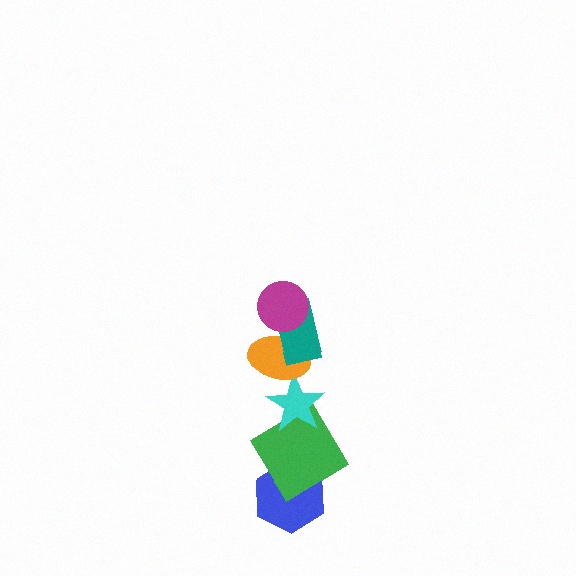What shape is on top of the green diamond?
The cyan star is on top of the green diamond.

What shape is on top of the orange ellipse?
The teal rectangle is on top of the orange ellipse.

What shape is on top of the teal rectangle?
The magenta circle is on top of the teal rectangle.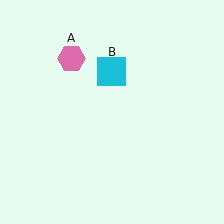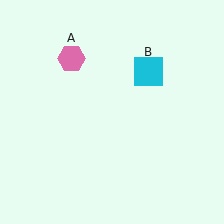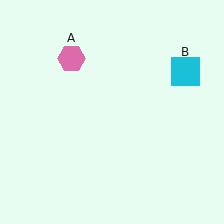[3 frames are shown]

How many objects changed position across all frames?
1 object changed position: cyan square (object B).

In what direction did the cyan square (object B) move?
The cyan square (object B) moved right.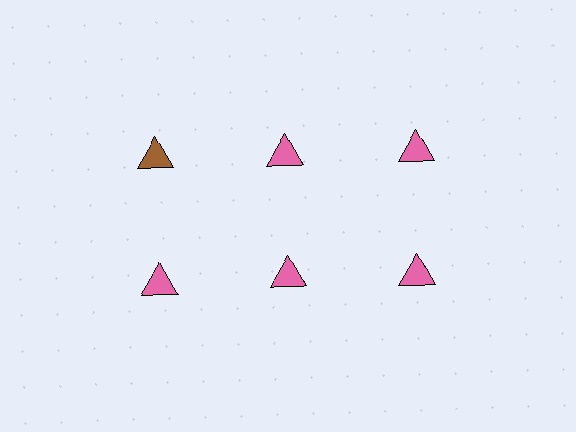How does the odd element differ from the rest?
It has a different color: brown instead of pink.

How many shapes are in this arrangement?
There are 6 shapes arranged in a grid pattern.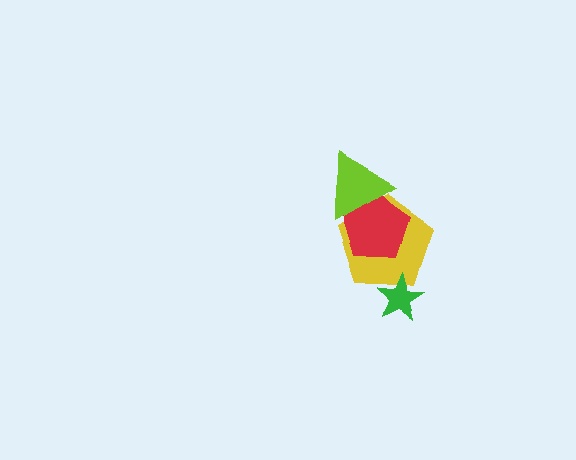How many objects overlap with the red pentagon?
2 objects overlap with the red pentagon.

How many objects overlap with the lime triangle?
2 objects overlap with the lime triangle.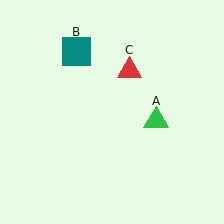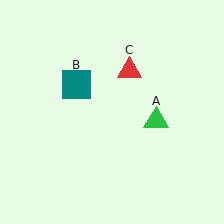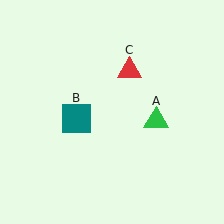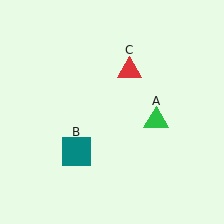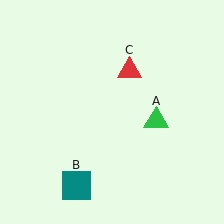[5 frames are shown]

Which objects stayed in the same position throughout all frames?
Green triangle (object A) and red triangle (object C) remained stationary.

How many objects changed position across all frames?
1 object changed position: teal square (object B).